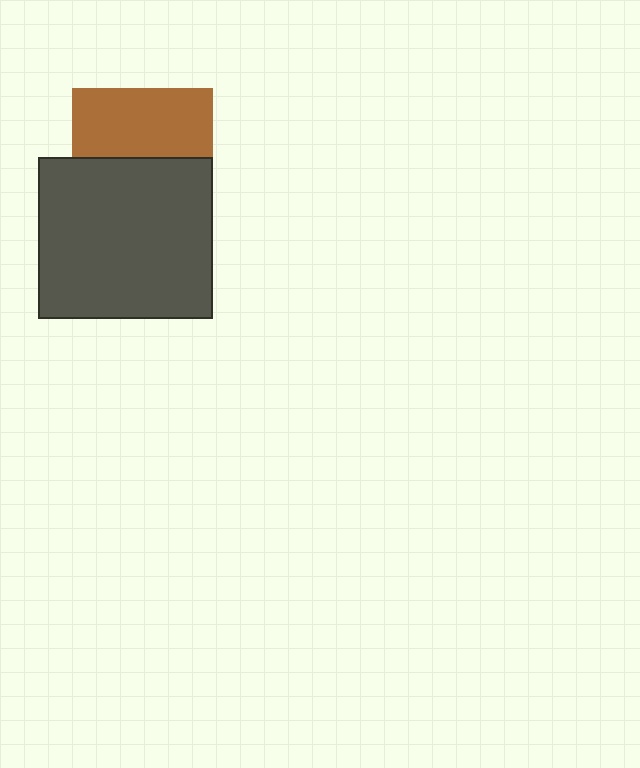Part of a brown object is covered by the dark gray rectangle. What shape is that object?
It is a square.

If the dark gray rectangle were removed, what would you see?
You would see the complete brown square.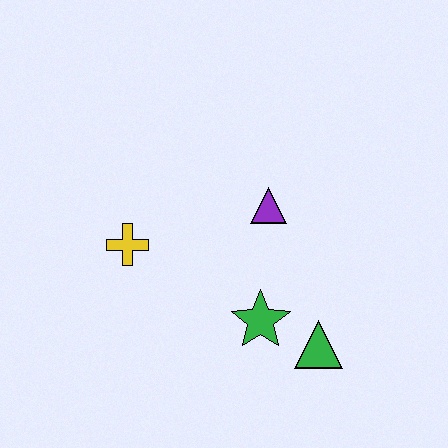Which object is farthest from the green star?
The yellow cross is farthest from the green star.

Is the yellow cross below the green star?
No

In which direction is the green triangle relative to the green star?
The green triangle is to the right of the green star.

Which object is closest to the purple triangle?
The green star is closest to the purple triangle.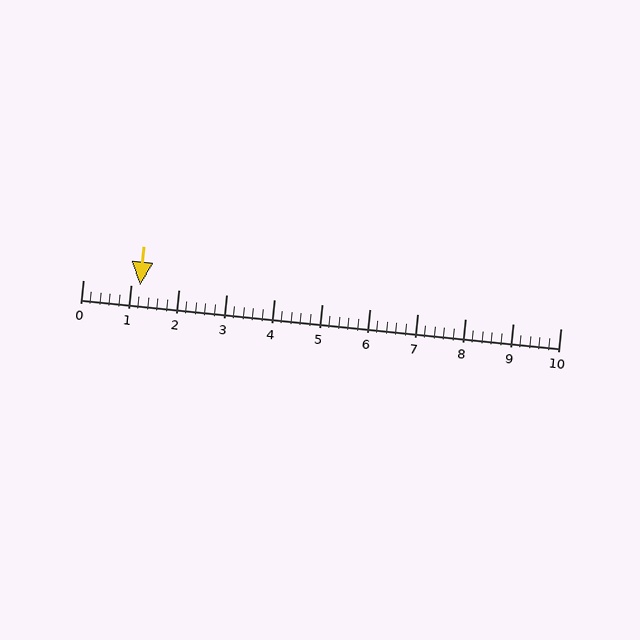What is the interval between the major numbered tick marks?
The major tick marks are spaced 1 units apart.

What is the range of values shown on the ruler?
The ruler shows values from 0 to 10.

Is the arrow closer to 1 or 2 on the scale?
The arrow is closer to 1.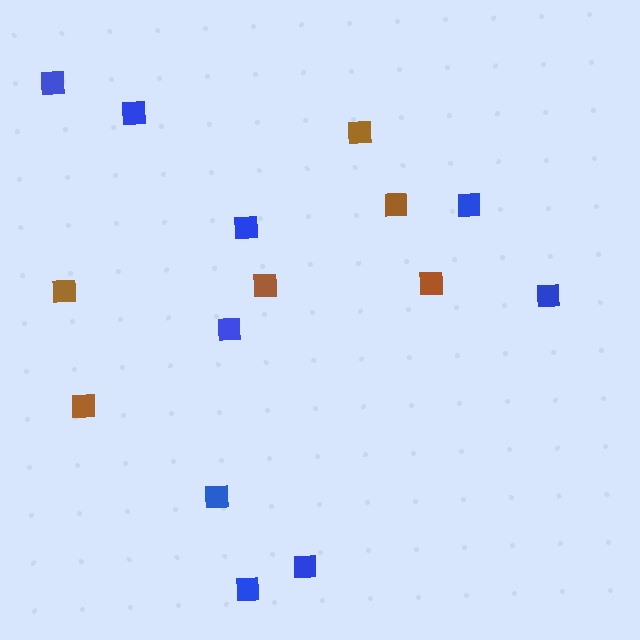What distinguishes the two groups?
There are 2 groups: one group of blue squares (9) and one group of brown squares (6).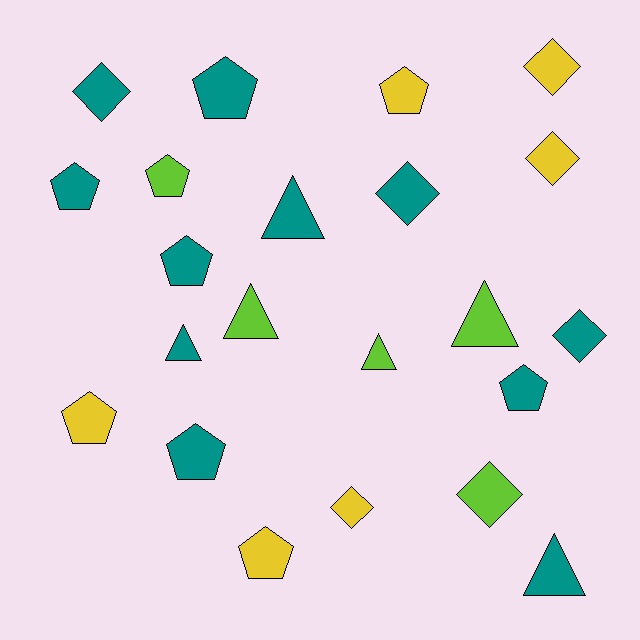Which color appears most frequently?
Teal, with 11 objects.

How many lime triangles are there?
There are 3 lime triangles.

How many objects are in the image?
There are 22 objects.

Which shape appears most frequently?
Pentagon, with 9 objects.